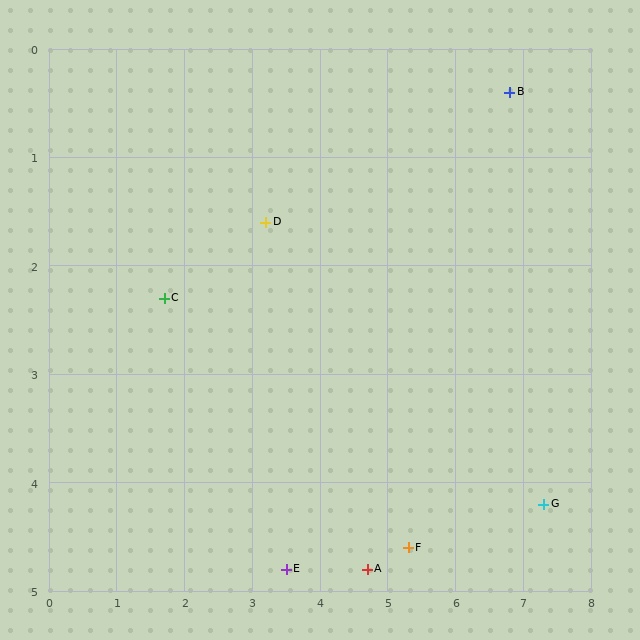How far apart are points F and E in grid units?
Points F and E are about 1.8 grid units apart.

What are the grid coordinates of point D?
Point D is at approximately (3.2, 1.6).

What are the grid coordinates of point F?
Point F is at approximately (5.3, 4.6).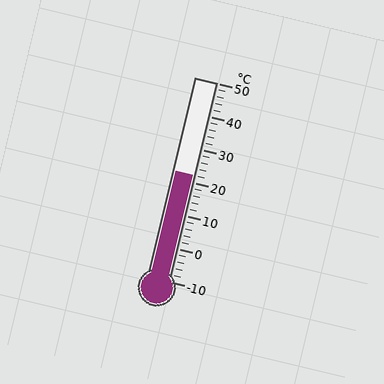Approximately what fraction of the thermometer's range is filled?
The thermometer is filled to approximately 55% of its range.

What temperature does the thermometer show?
The thermometer shows approximately 22°C.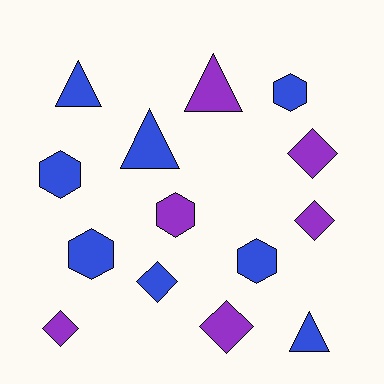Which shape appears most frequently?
Hexagon, with 5 objects.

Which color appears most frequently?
Blue, with 8 objects.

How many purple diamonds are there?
There are 4 purple diamonds.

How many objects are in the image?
There are 14 objects.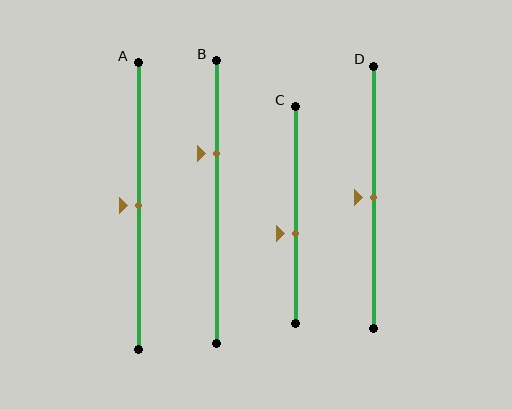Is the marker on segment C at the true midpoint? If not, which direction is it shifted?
No, the marker on segment C is shifted downward by about 9% of the segment length.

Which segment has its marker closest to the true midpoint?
Segment A has its marker closest to the true midpoint.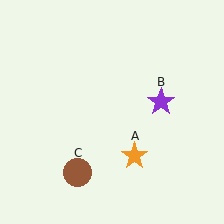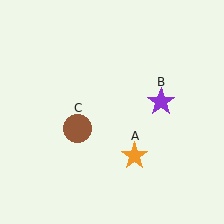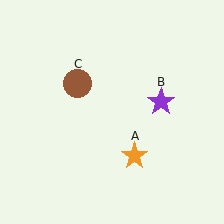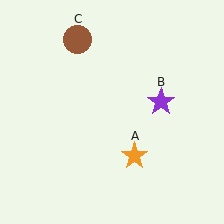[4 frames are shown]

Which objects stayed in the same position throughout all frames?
Orange star (object A) and purple star (object B) remained stationary.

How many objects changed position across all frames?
1 object changed position: brown circle (object C).